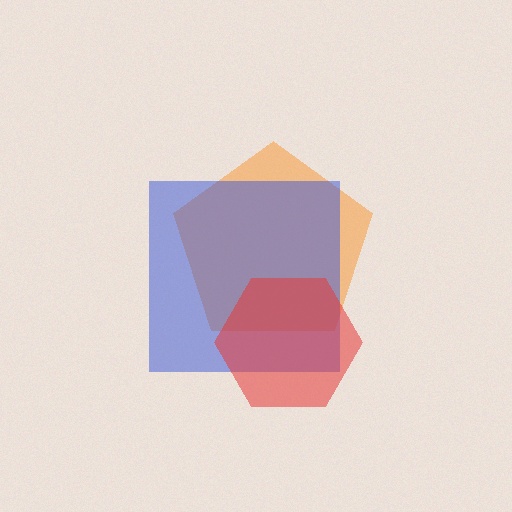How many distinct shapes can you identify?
There are 3 distinct shapes: an orange pentagon, a blue square, a red hexagon.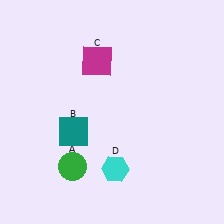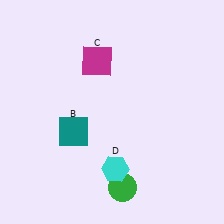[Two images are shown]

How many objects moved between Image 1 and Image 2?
1 object moved between the two images.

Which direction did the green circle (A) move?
The green circle (A) moved right.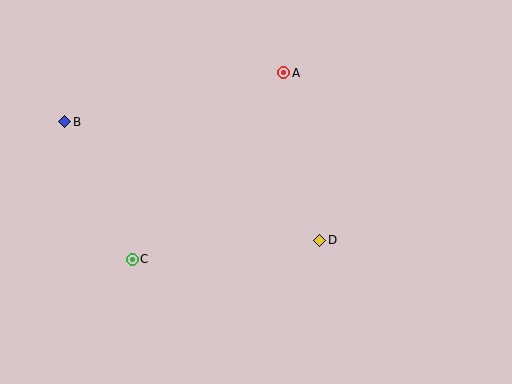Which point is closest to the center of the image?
Point D at (320, 240) is closest to the center.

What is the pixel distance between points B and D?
The distance between B and D is 281 pixels.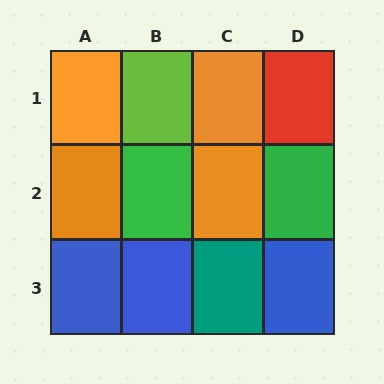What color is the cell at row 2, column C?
Orange.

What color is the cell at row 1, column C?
Orange.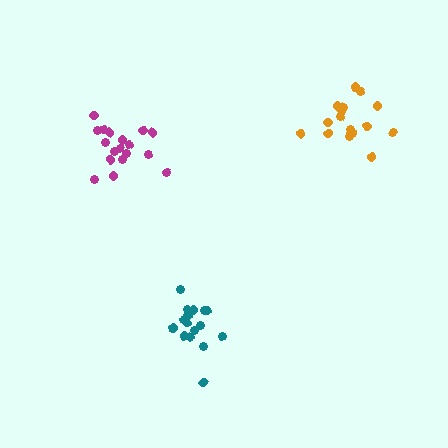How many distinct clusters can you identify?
There are 3 distinct clusters.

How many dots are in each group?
Group 1: 18 dots, Group 2: 17 dots, Group 3: 19 dots (54 total).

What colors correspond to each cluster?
The clusters are colored: magenta, orange, teal.